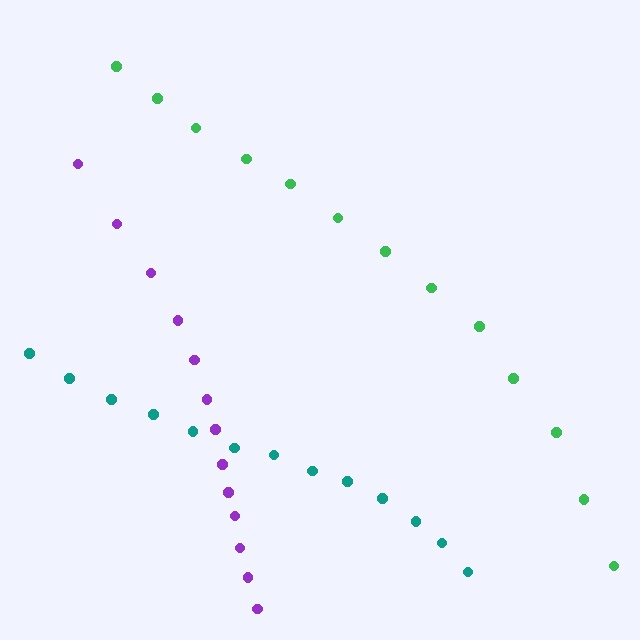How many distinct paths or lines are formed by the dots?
There are 3 distinct paths.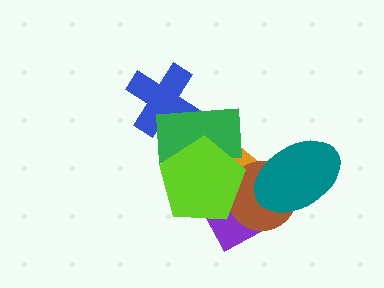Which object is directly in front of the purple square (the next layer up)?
The brown circle is directly in front of the purple square.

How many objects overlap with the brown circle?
4 objects overlap with the brown circle.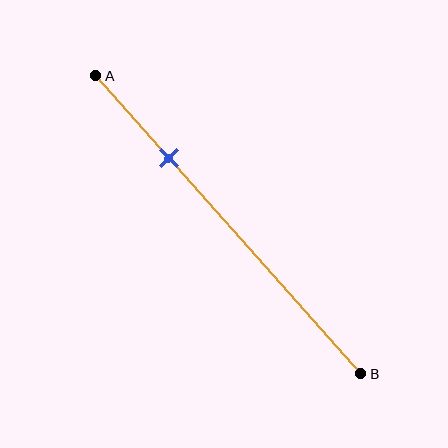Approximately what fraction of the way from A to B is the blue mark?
The blue mark is approximately 30% of the way from A to B.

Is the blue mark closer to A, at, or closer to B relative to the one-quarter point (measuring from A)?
The blue mark is approximately at the one-quarter point of segment AB.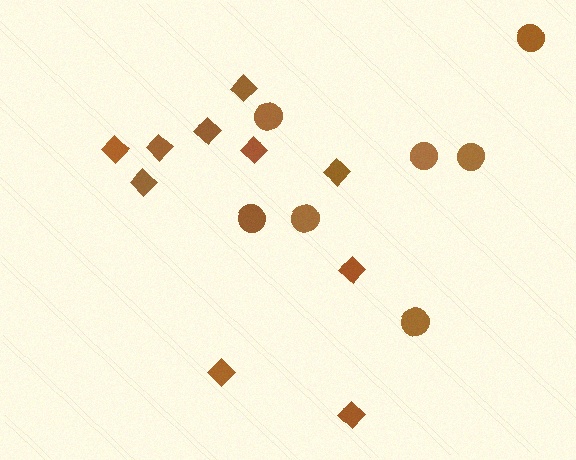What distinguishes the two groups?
There are 2 groups: one group of circles (7) and one group of diamonds (10).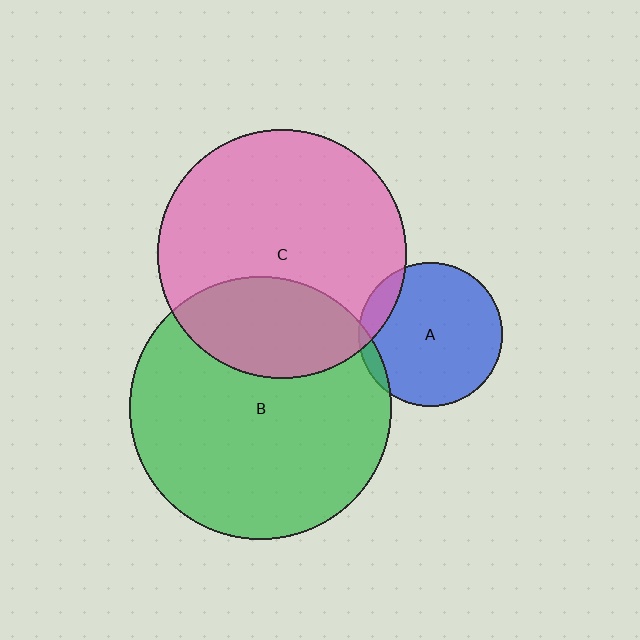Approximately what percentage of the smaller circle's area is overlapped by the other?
Approximately 30%.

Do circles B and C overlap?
Yes.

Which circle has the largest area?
Circle B (green).